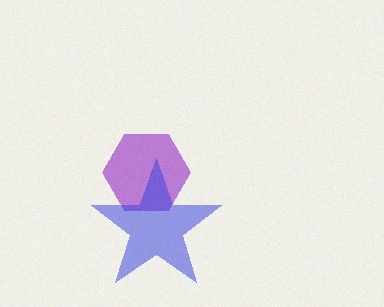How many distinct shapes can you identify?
There are 2 distinct shapes: a purple hexagon, a blue star.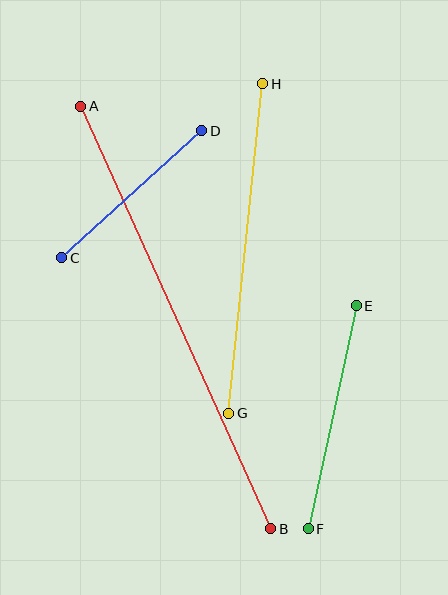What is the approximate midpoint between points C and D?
The midpoint is at approximately (132, 194) pixels.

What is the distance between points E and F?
The distance is approximately 228 pixels.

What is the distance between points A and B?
The distance is approximately 463 pixels.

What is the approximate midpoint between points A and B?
The midpoint is at approximately (176, 318) pixels.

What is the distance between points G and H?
The distance is approximately 331 pixels.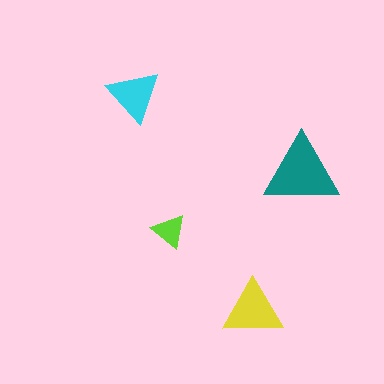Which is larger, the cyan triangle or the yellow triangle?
The yellow one.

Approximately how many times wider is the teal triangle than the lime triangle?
About 2 times wider.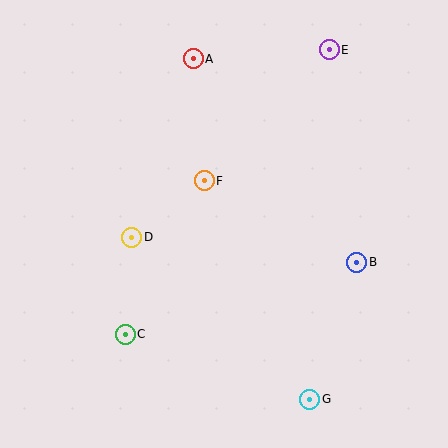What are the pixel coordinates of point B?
Point B is at (357, 262).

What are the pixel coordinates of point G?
Point G is at (310, 399).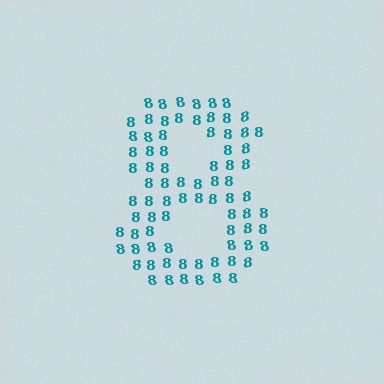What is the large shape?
The large shape is the digit 8.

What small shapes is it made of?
It is made of small digit 8's.